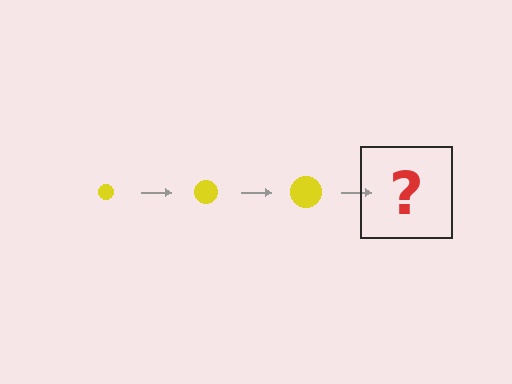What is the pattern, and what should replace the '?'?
The pattern is that the circle gets progressively larger each step. The '?' should be a yellow circle, larger than the previous one.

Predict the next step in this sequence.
The next step is a yellow circle, larger than the previous one.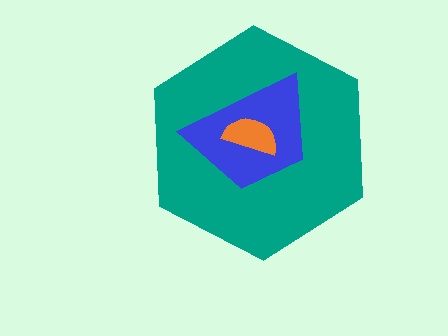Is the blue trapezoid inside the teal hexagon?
Yes.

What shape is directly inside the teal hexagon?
The blue trapezoid.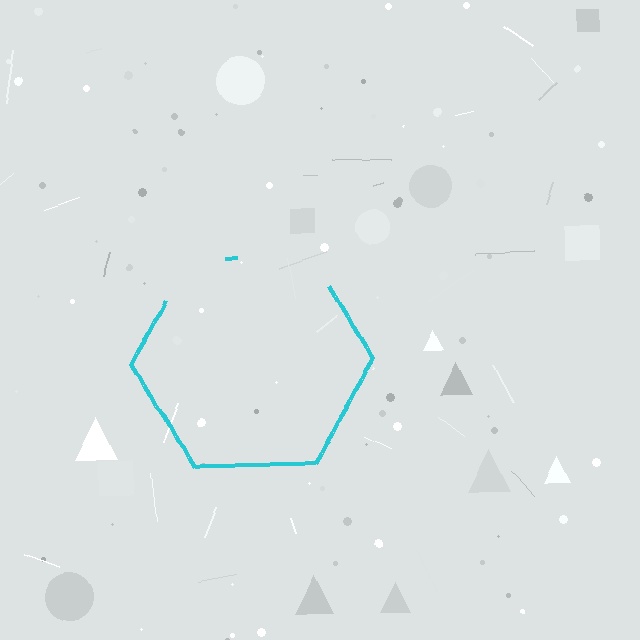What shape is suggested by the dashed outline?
The dashed outline suggests a hexagon.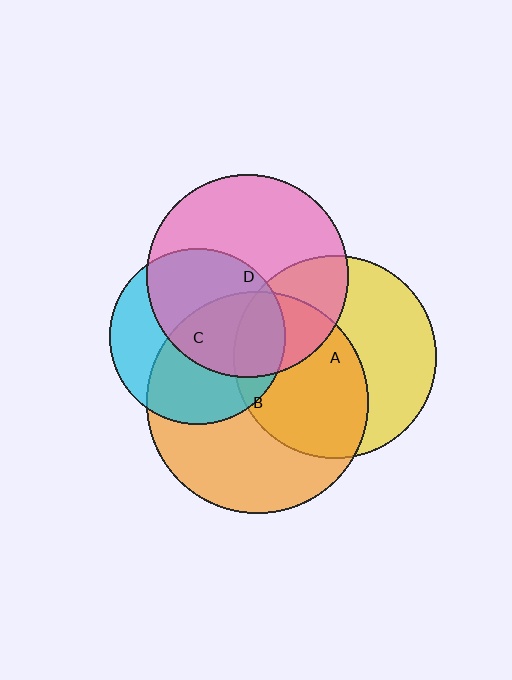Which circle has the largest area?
Circle B (orange).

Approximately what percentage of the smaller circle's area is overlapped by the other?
Approximately 55%.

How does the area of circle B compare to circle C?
Approximately 1.6 times.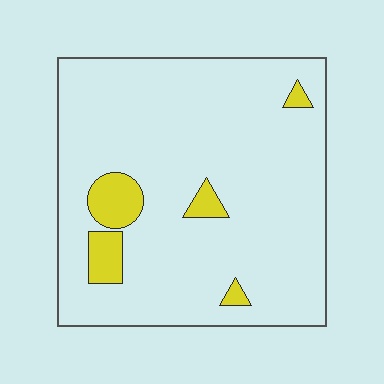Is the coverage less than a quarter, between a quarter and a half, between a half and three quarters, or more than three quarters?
Less than a quarter.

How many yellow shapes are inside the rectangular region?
5.